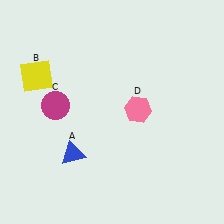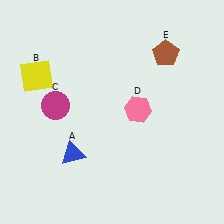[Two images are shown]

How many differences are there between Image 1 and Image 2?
There is 1 difference between the two images.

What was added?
A brown pentagon (E) was added in Image 2.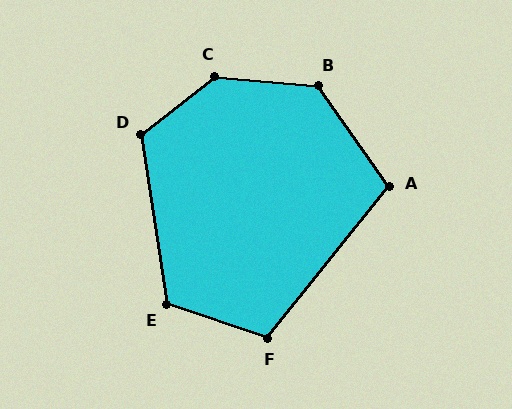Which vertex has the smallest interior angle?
A, at approximately 106 degrees.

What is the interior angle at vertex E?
Approximately 117 degrees (obtuse).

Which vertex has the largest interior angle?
C, at approximately 137 degrees.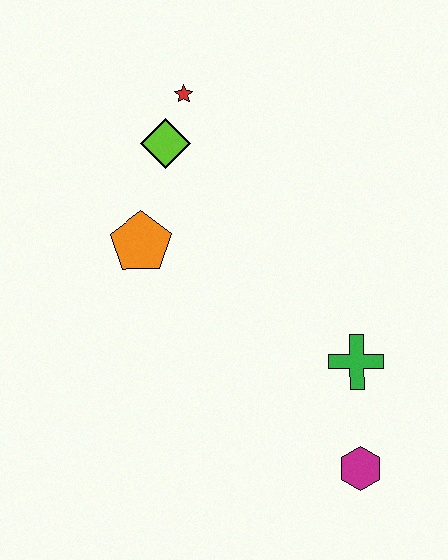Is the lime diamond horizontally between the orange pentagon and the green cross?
Yes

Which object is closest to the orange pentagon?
The lime diamond is closest to the orange pentagon.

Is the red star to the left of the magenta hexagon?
Yes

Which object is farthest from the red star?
The magenta hexagon is farthest from the red star.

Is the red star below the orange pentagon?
No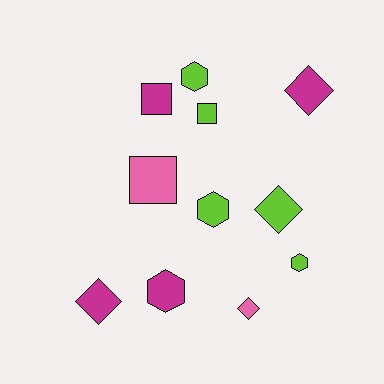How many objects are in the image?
There are 11 objects.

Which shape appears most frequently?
Diamond, with 4 objects.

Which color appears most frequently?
Lime, with 5 objects.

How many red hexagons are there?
There are no red hexagons.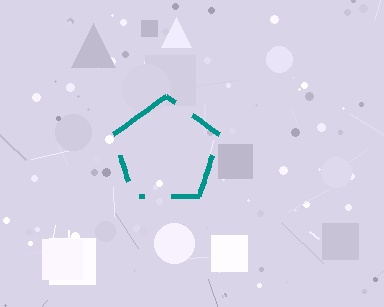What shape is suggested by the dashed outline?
The dashed outline suggests a pentagon.